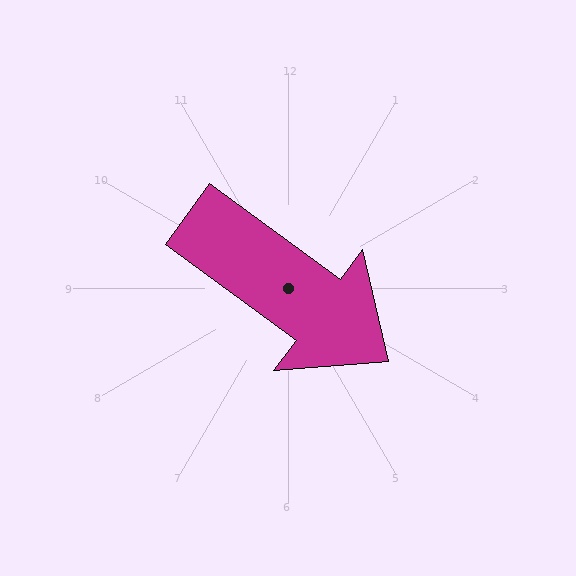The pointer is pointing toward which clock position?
Roughly 4 o'clock.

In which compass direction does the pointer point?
Southeast.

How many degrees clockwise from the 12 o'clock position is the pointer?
Approximately 126 degrees.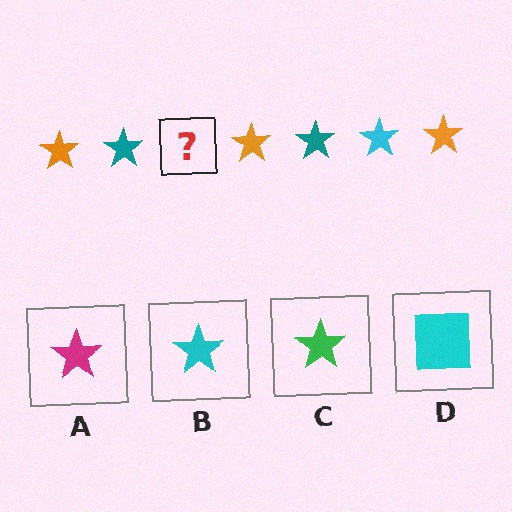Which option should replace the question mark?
Option B.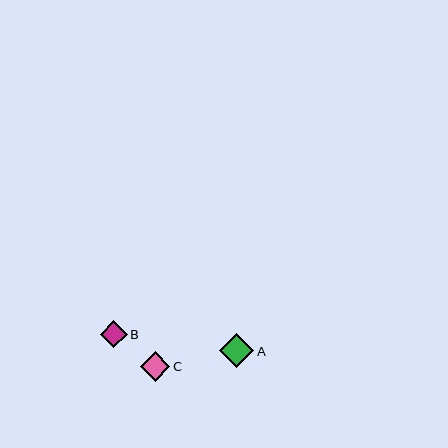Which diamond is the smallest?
Diamond B is the smallest with a size of approximately 27 pixels.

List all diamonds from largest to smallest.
From largest to smallest: A, C, B.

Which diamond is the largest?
Diamond A is the largest with a size of approximately 34 pixels.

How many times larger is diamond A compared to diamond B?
Diamond A is approximately 1.3 times the size of diamond B.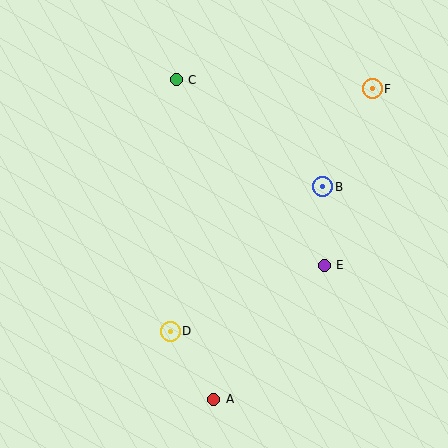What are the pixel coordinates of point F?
Point F is at (372, 89).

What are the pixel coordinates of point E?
Point E is at (324, 265).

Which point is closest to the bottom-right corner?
Point E is closest to the bottom-right corner.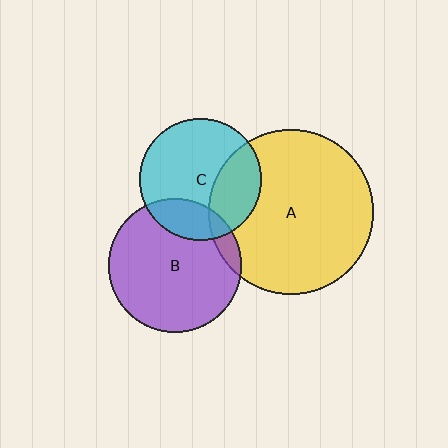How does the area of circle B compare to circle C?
Approximately 1.2 times.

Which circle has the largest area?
Circle A (yellow).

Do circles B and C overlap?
Yes.